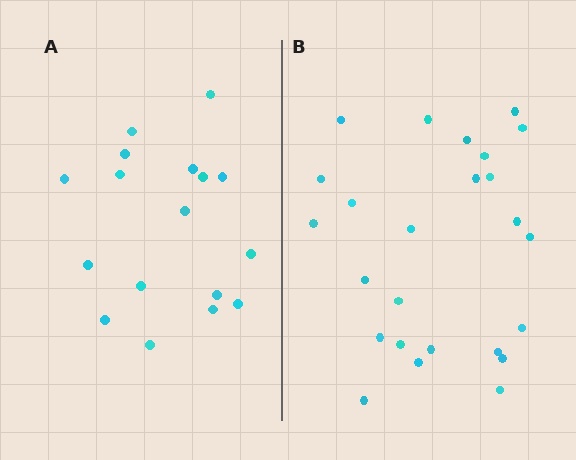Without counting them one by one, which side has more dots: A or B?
Region B (the right region) has more dots.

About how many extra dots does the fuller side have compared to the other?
Region B has roughly 8 or so more dots than region A.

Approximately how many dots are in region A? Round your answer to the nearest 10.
About 20 dots. (The exact count is 17, which rounds to 20.)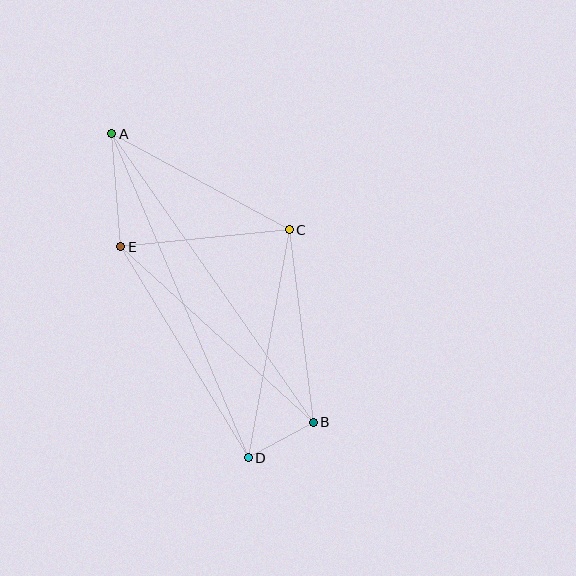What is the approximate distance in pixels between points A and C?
The distance between A and C is approximately 202 pixels.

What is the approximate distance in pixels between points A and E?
The distance between A and E is approximately 113 pixels.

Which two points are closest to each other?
Points B and D are closest to each other.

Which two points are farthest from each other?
Points A and B are farthest from each other.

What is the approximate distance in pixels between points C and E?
The distance between C and E is approximately 169 pixels.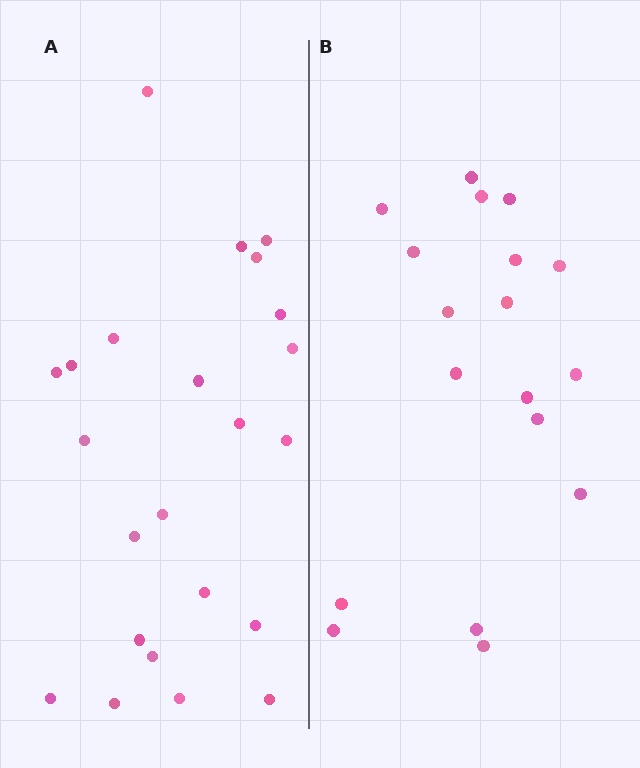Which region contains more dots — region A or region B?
Region A (the left region) has more dots.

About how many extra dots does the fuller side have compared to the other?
Region A has about 5 more dots than region B.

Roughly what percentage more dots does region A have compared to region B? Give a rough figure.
About 30% more.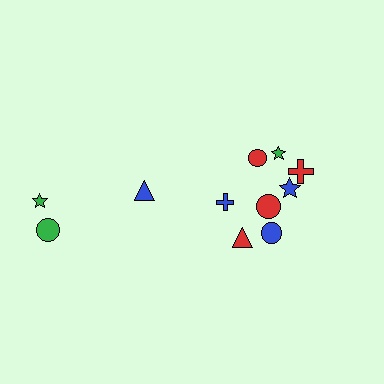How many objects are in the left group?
There are 3 objects.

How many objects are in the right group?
There are 8 objects.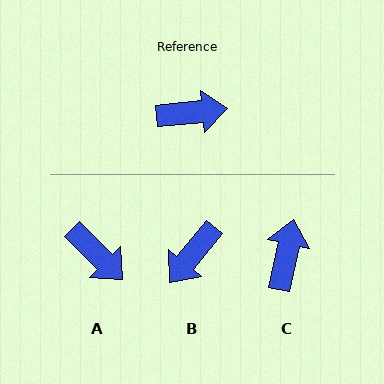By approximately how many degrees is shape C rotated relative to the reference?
Approximately 72 degrees counter-clockwise.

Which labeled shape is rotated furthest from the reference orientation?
B, about 135 degrees away.